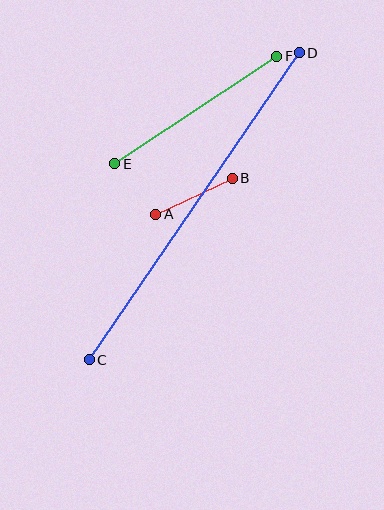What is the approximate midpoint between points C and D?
The midpoint is at approximately (194, 206) pixels.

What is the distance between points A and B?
The distance is approximately 85 pixels.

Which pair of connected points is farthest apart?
Points C and D are farthest apart.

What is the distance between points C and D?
The distance is approximately 372 pixels.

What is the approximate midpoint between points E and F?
The midpoint is at approximately (196, 110) pixels.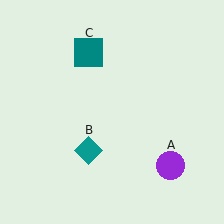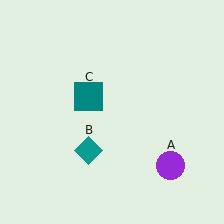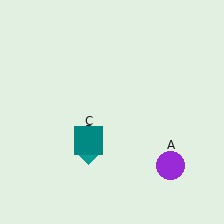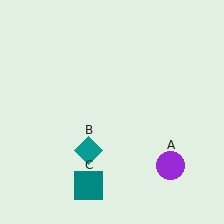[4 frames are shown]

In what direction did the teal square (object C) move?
The teal square (object C) moved down.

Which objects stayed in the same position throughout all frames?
Purple circle (object A) and teal diamond (object B) remained stationary.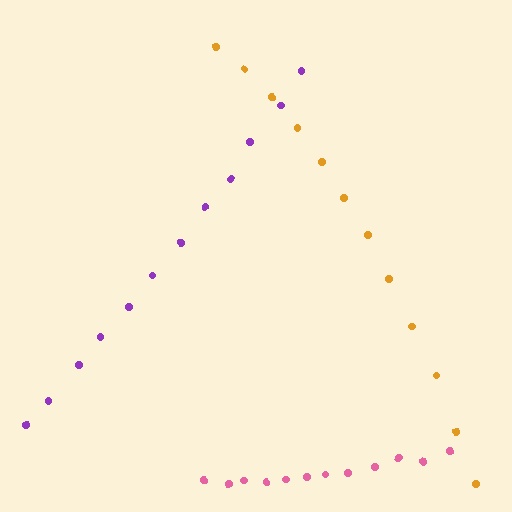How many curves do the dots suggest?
There are 3 distinct paths.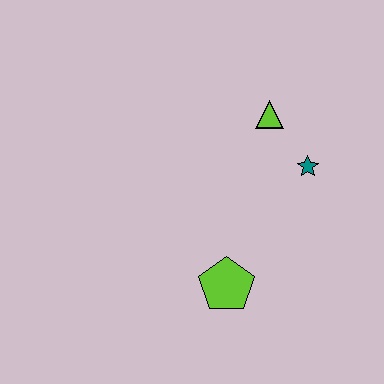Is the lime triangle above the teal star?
Yes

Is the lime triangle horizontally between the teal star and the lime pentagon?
Yes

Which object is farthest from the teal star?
The lime pentagon is farthest from the teal star.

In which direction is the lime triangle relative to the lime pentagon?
The lime triangle is above the lime pentagon.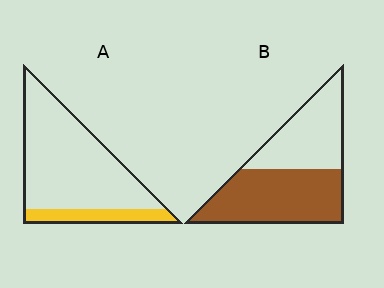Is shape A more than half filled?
No.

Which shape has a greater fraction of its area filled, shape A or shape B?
Shape B.